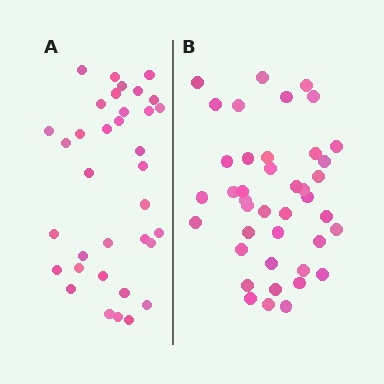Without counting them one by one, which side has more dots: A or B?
Region B (the right region) has more dots.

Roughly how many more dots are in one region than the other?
Region B has about 6 more dots than region A.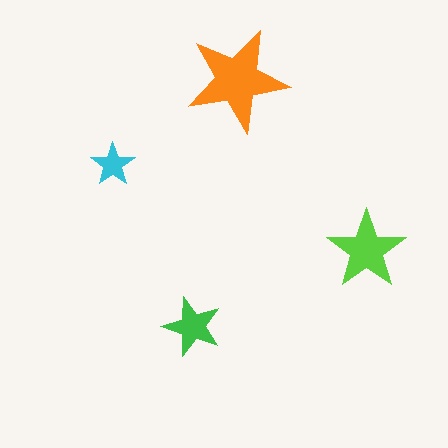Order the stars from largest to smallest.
the orange one, the lime one, the green one, the cyan one.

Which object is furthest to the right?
The lime star is rightmost.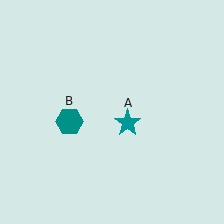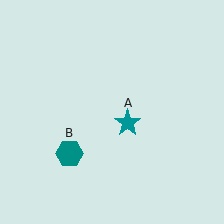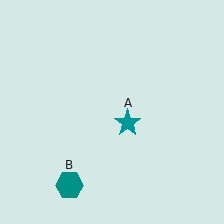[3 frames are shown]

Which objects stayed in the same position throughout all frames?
Teal star (object A) remained stationary.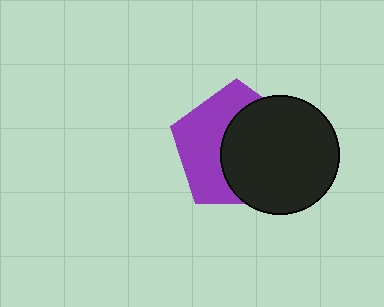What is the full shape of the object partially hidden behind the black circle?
The partially hidden object is a purple pentagon.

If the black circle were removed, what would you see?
You would see the complete purple pentagon.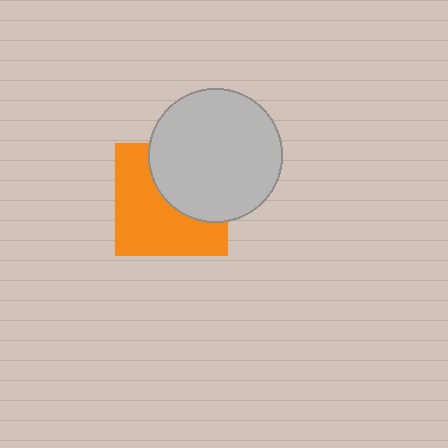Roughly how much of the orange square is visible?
About half of it is visible (roughly 58%).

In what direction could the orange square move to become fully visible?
The orange square could move toward the lower-left. That would shift it out from behind the light gray circle entirely.